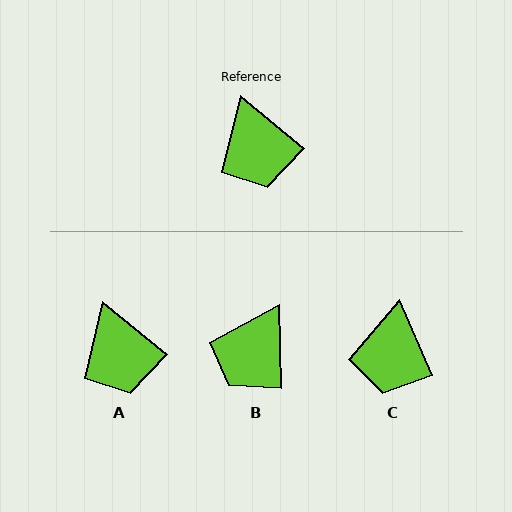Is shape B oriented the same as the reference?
No, it is off by about 49 degrees.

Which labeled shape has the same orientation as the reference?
A.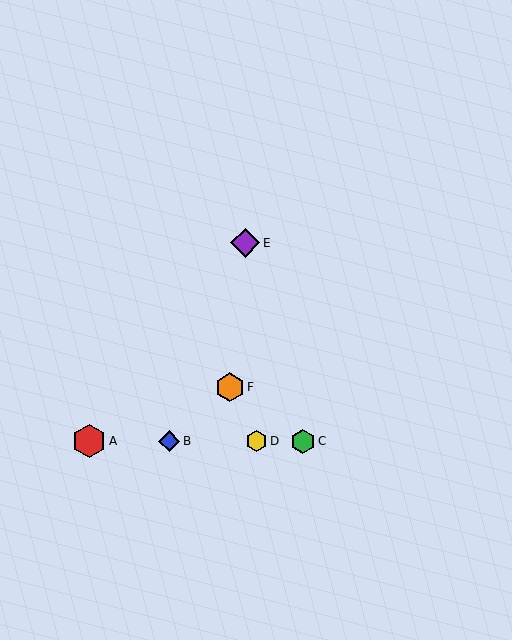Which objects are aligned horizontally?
Objects A, B, C, D are aligned horizontally.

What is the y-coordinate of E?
Object E is at y≈243.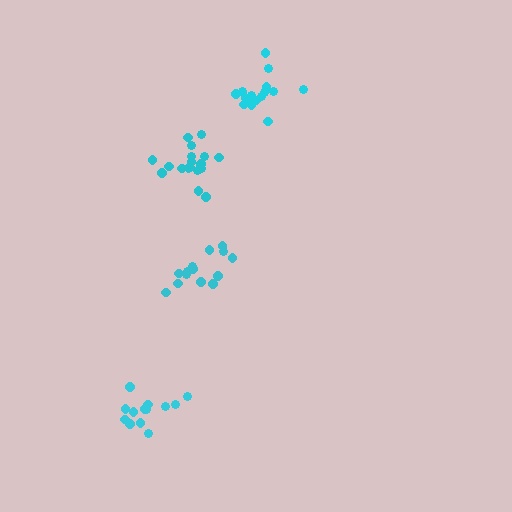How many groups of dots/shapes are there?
There are 4 groups.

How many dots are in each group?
Group 1: 13 dots, Group 2: 18 dots, Group 3: 16 dots, Group 4: 14 dots (61 total).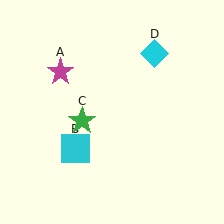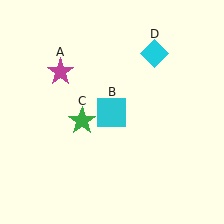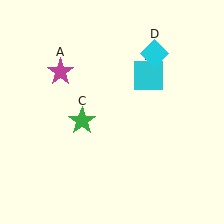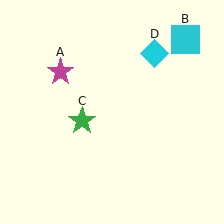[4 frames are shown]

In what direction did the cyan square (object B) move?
The cyan square (object B) moved up and to the right.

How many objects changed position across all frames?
1 object changed position: cyan square (object B).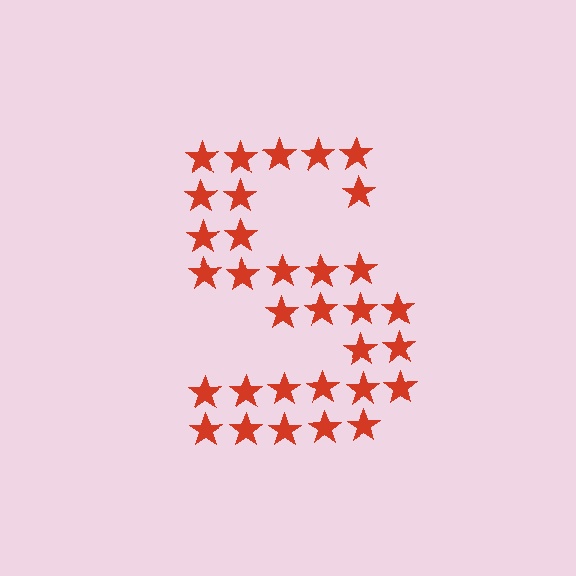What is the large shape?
The large shape is the letter S.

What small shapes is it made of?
It is made of small stars.